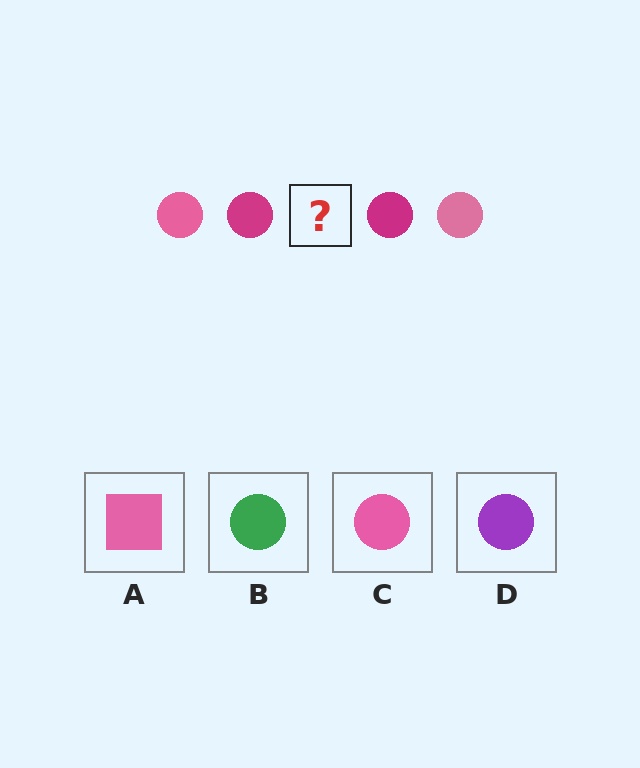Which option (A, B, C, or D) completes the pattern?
C.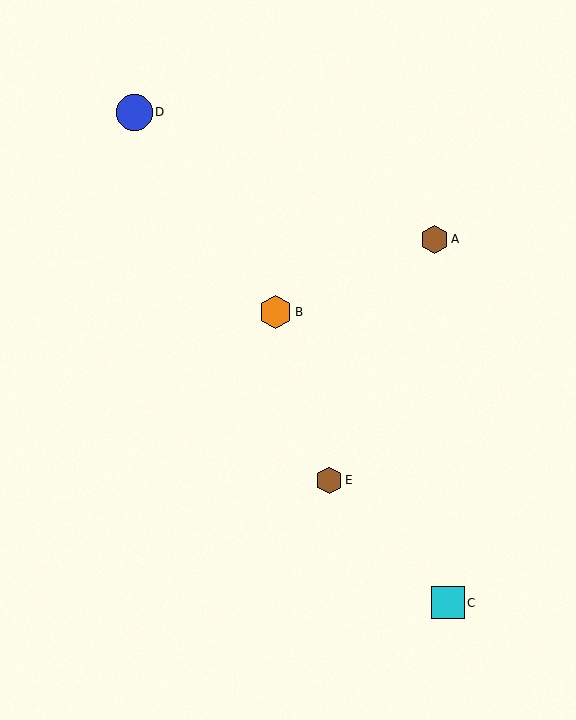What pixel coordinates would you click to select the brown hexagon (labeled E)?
Click at (329, 480) to select the brown hexagon E.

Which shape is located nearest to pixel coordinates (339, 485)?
The brown hexagon (labeled E) at (329, 480) is nearest to that location.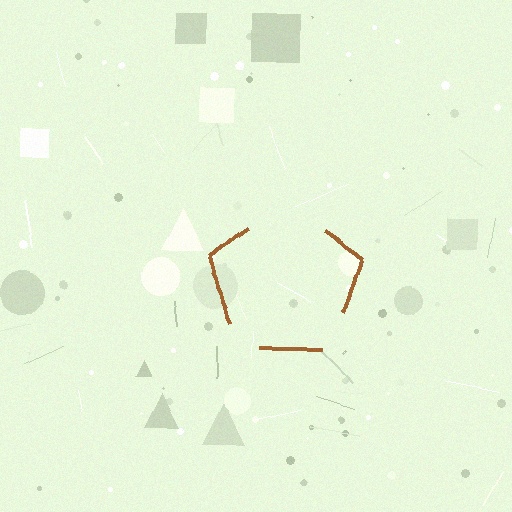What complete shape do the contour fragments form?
The contour fragments form a pentagon.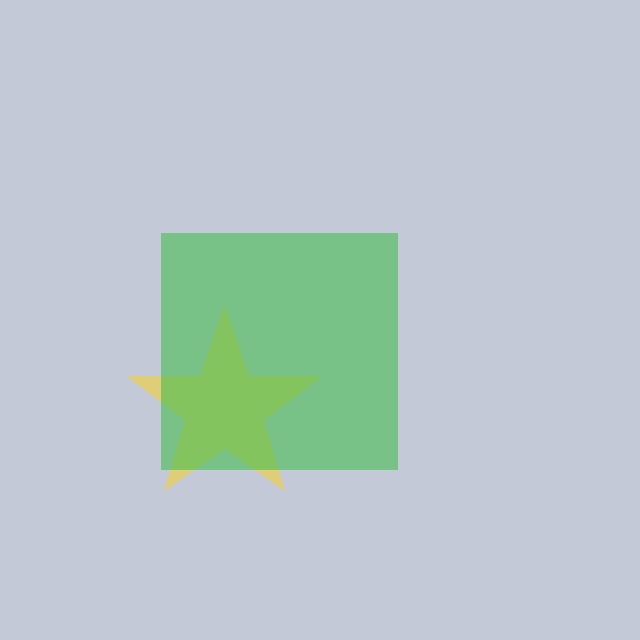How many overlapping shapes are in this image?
There are 2 overlapping shapes in the image.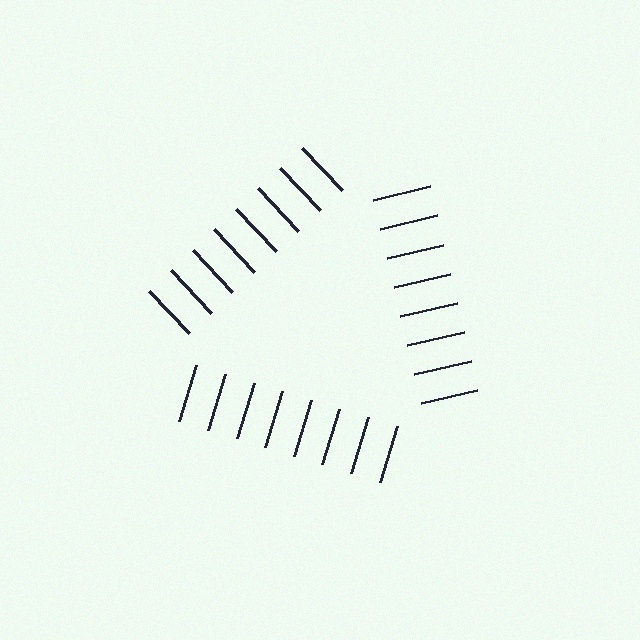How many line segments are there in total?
24 — 8 along each of the 3 edges.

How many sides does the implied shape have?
3 sides — the line-ends trace a triangle.